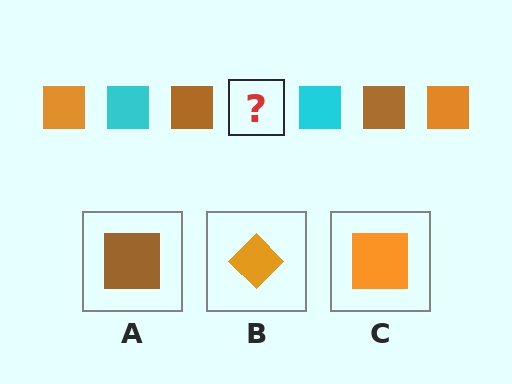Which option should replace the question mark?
Option C.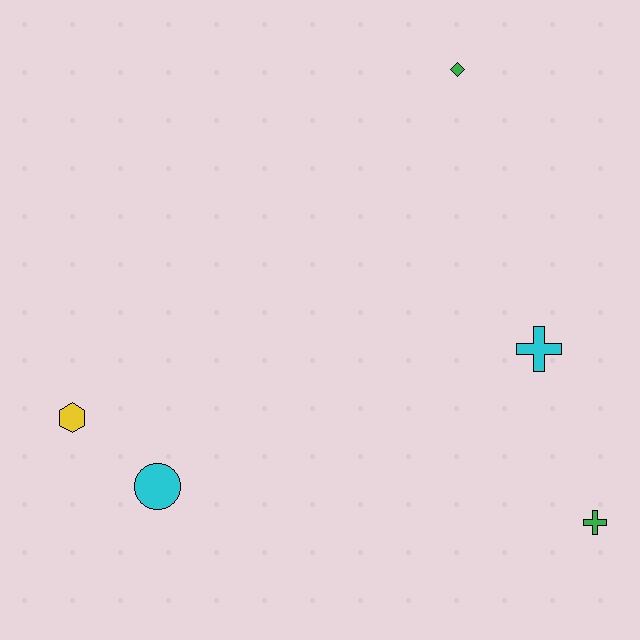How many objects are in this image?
There are 5 objects.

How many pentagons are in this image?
There are no pentagons.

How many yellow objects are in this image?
There is 1 yellow object.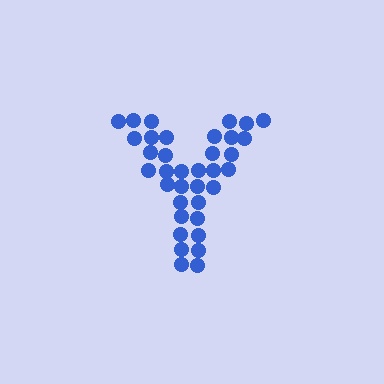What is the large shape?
The large shape is the letter Y.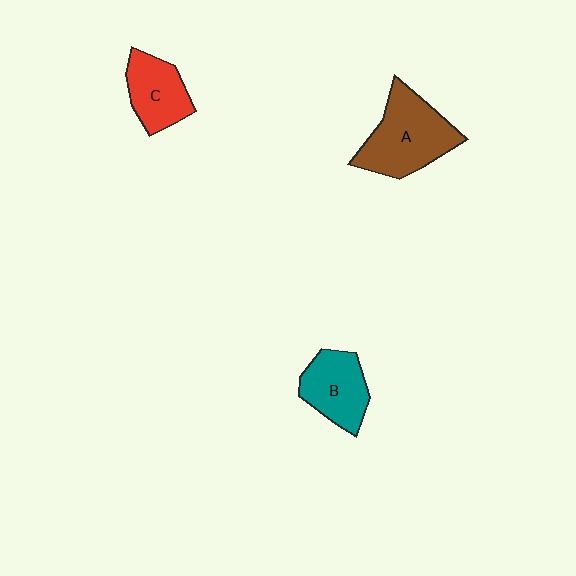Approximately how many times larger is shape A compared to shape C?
Approximately 1.5 times.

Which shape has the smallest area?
Shape C (red).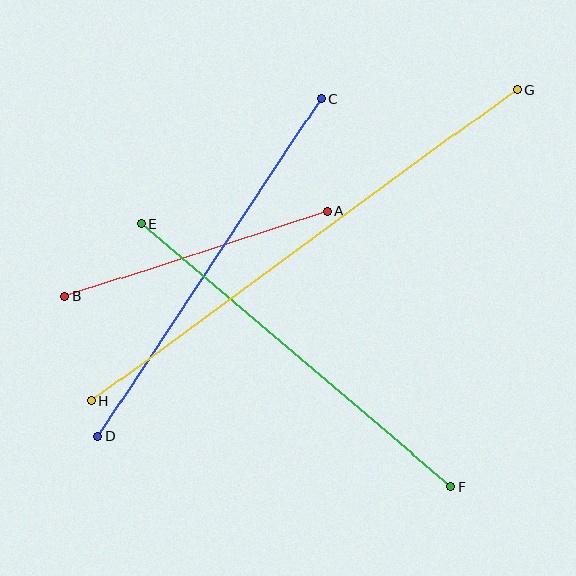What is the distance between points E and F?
The distance is approximately 407 pixels.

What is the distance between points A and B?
The distance is approximately 276 pixels.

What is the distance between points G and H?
The distance is approximately 527 pixels.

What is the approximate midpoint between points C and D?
The midpoint is at approximately (209, 268) pixels.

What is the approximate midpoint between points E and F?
The midpoint is at approximately (296, 355) pixels.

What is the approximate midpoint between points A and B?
The midpoint is at approximately (196, 254) pixels.